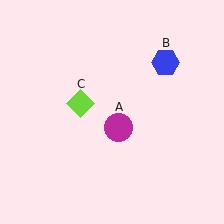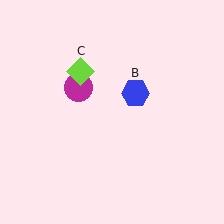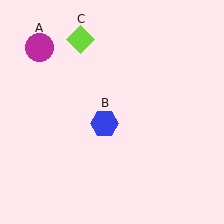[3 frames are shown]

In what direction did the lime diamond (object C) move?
The lime diamond (object C) moved up.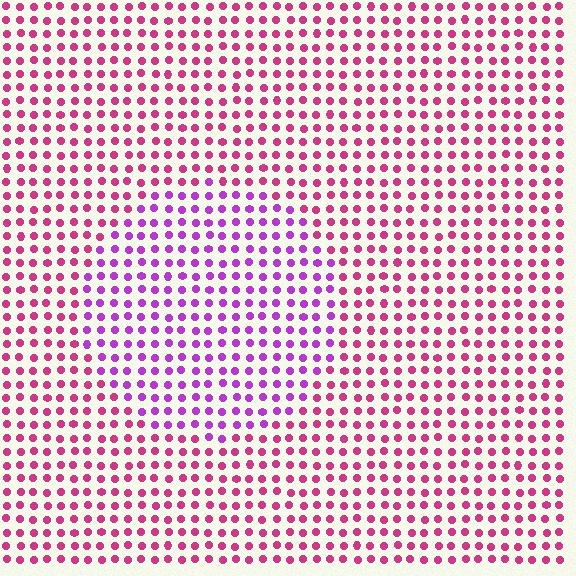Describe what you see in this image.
The image is filled with small magenta elements in a uniform arrangement. A circle-shaped region is visible where the elements are tinted to a slightly different hue, forming a subtle color boundary.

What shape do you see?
I see a circle.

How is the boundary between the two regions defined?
The boundary is defined purely by a slight shift in hue (about 37 degrees). Spacing, size, and orientation are identical on both sides.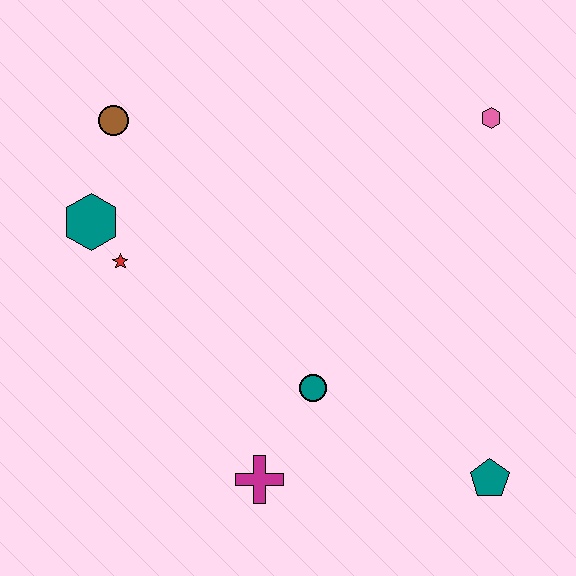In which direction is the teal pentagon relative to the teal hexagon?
The teal pentagon is to the right of the teal hexagon.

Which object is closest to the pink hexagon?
The teal circle is closest to the pink hexagon.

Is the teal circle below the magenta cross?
No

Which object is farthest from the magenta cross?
The pink hexagon is farthest from the magenta cross.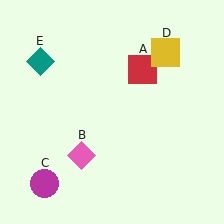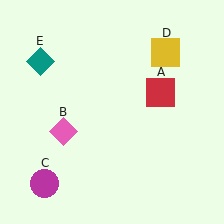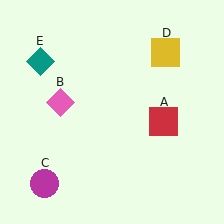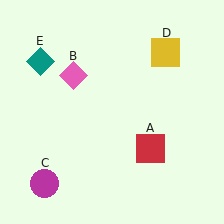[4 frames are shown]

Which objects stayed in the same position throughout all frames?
Magenta circle (object C) and yellow square (object D) and teal diamond (object E) remained stationary.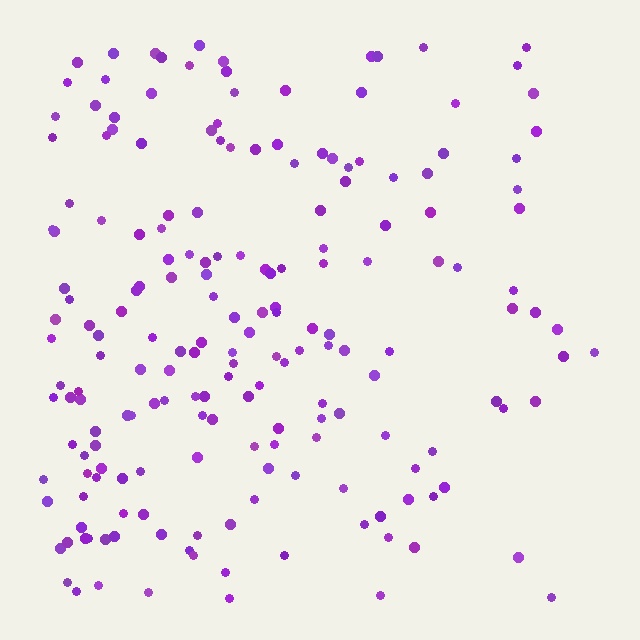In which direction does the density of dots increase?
From right to left, with the left side densest.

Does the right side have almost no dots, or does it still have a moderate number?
Still a moderate number, just noticeably fewer than the left.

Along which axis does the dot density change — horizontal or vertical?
Horizontal.